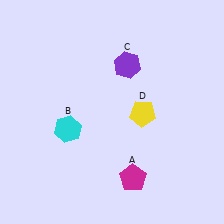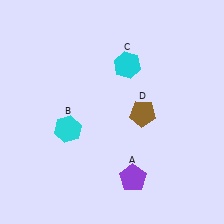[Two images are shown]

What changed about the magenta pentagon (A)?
In Image 1, A is magenta. In Image 2, it changed to purple.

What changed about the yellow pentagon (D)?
In Image 1, D is yellow. In Image 2, it changed to brown.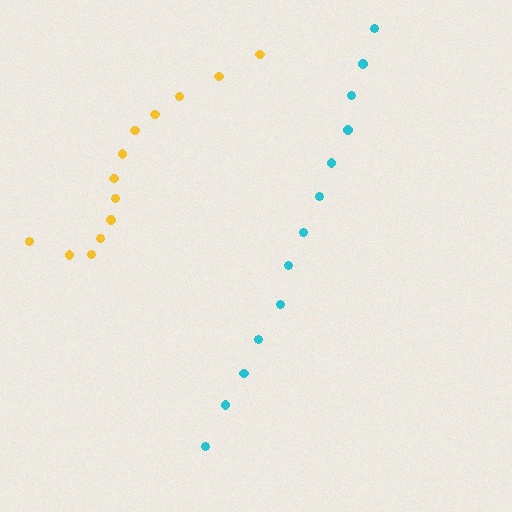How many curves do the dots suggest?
There are 2 distinct paths.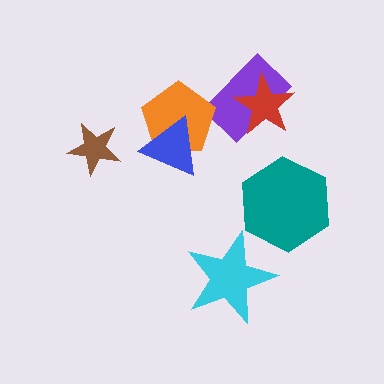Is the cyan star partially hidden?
No, no other shape covers it.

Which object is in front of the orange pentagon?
The blue triangle is in front of the orange pentagon.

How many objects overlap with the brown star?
0 objects overlap with the brown star.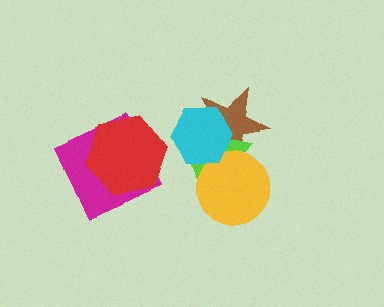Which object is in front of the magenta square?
The red hexagon is in front of the magenta square.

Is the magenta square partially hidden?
Yes, it is partially covered by another shape.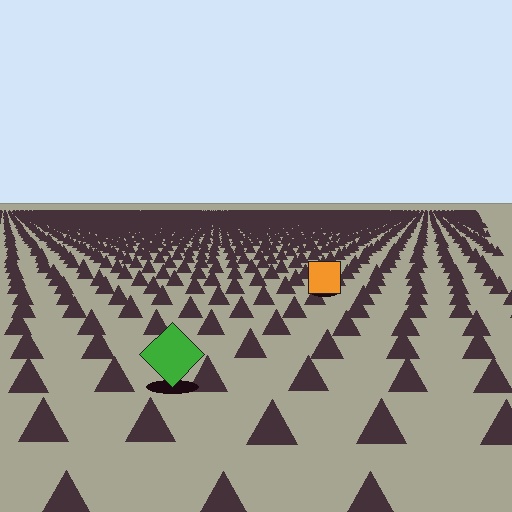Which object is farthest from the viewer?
The orange square is farthest from the viewer. It appears smaller and the ground texture around it is denser.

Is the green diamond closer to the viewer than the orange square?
Yes. The green diamond is closer — you can tell from the texture gradient: the ground texture is coarser near it.